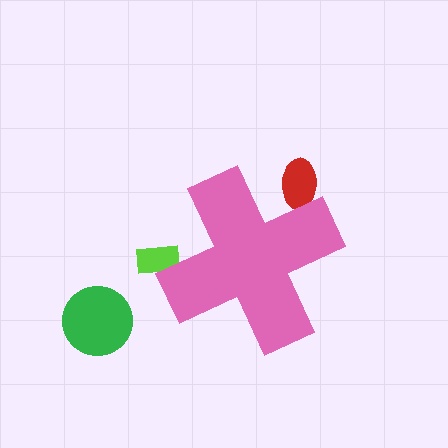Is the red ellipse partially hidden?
Yes, the red ellipse is partially hidden behind the pink cross.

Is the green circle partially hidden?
No, the green circle is fully visible.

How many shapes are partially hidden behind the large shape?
2 shapes are partially hidden.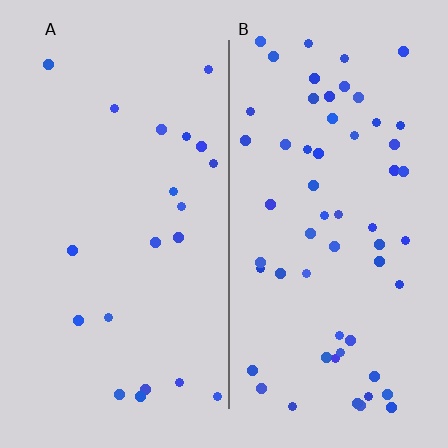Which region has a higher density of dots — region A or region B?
B (the right).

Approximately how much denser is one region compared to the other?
Approximately 2.8× — region B over region A.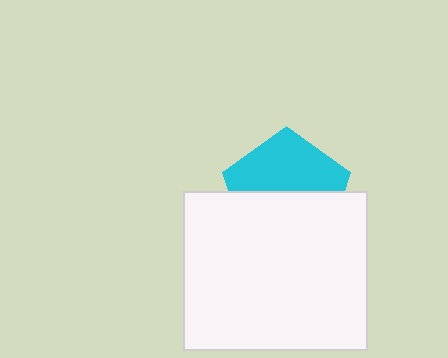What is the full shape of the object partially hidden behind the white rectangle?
The partially hidden object is a cyan pentagon.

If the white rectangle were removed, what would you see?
You would see the complete cyan pentagon.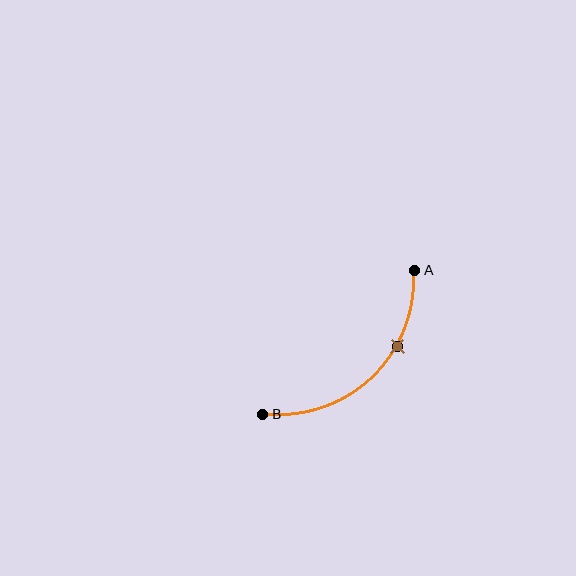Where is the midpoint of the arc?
The arc midpoint is the point on the curve farthest from the straight line joining A and B. It sits below and to the right of that line.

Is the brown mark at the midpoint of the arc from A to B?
No. The brown mark lies on the arc but is closer to endpoint A. The arc midpoint would be at the point on the curve equidistant along the arc from both A and B.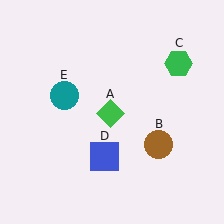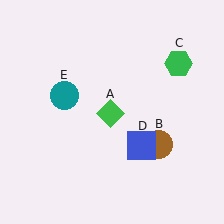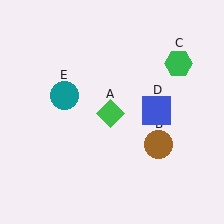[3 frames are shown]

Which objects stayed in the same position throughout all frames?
Green diamond (object A) and brown circle (object B) and green hexagon (object C) and teal circle (object E) remained stationary.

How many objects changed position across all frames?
1 object changed position: blue square (object D).